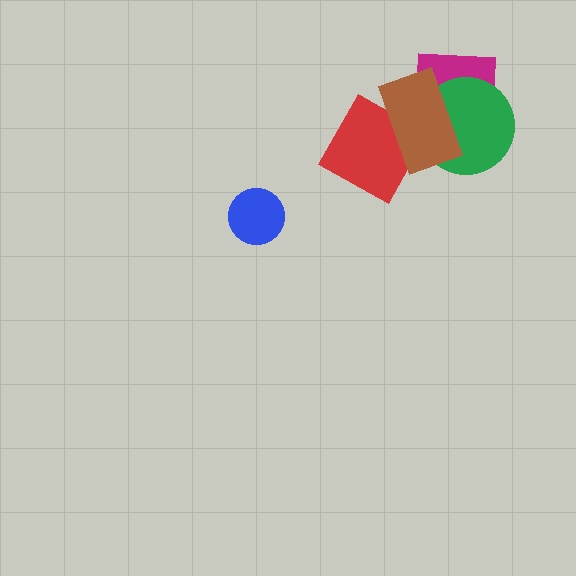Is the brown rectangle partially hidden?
No, no other shape covers it.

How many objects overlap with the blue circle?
0 objects overlap with the blue circle.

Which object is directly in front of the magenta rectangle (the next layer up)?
The green circle is directly in front of the magenta rectangle.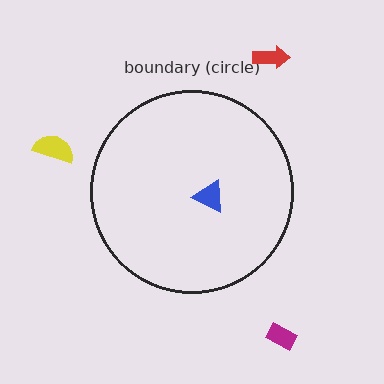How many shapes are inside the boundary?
1 inside, 3 outside.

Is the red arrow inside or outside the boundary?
Outside.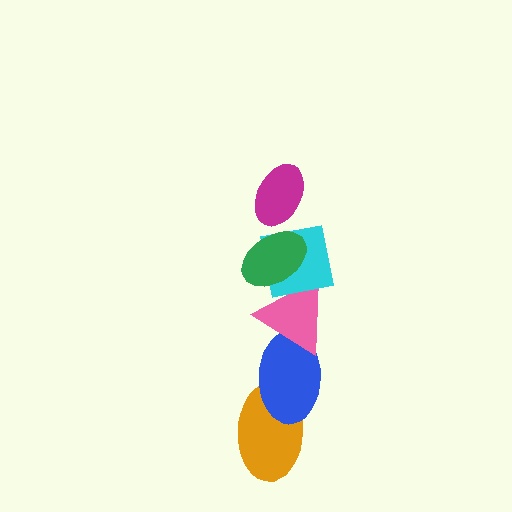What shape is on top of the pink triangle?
The cyan square is on top of the pink triangle.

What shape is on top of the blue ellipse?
The pink triangle is on top of the blue ellipse.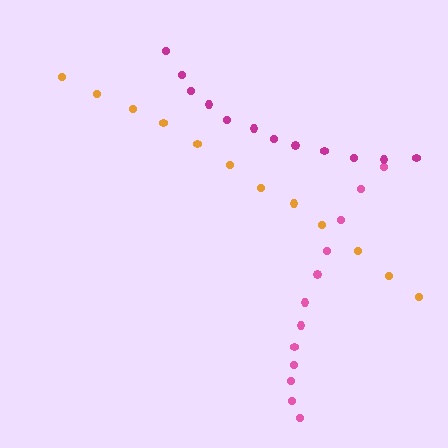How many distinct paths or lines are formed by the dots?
There are 3 distinct paths.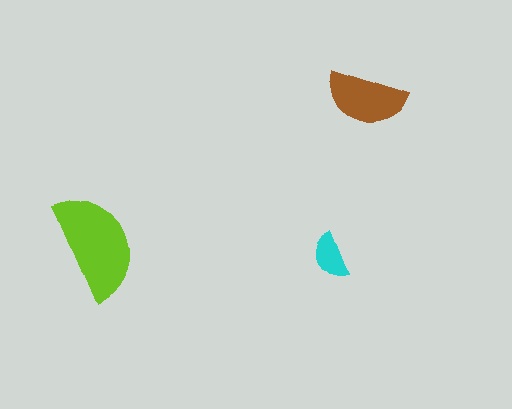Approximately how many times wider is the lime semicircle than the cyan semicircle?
About 2.5 times wider.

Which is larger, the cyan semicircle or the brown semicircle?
The brown one.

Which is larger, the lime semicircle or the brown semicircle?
The lime one.